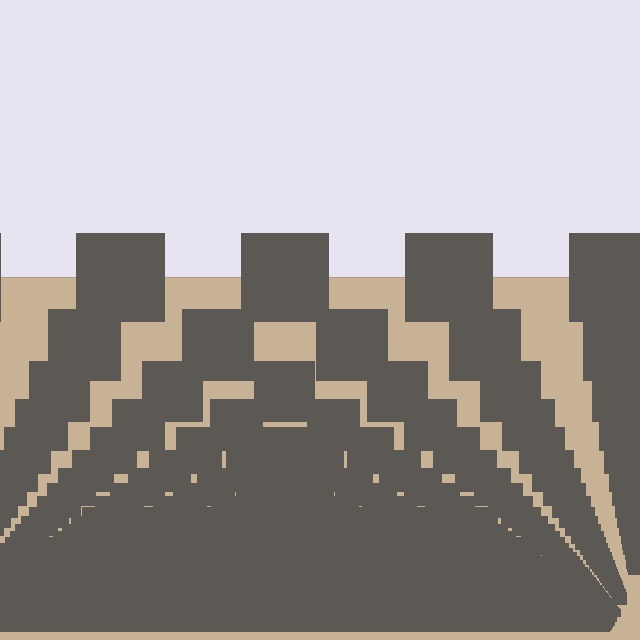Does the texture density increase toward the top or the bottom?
Density increases toward the bottom.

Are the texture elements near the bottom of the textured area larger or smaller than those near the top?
Smaller. The gradient is inverted — elements near the bottom are smaller and denser.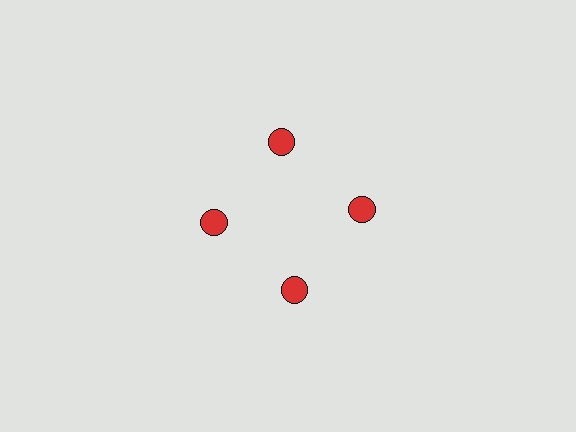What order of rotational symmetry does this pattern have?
This pattern has 4-fold rotational symmetry.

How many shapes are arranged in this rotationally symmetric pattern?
There are 4 shapes, arranged in 4 groups of 1.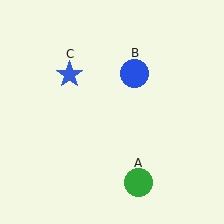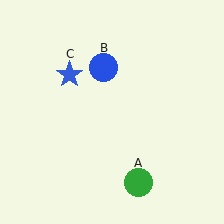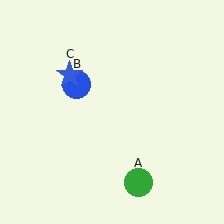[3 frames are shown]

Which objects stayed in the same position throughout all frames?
Green circle (object A) and blue star (object C) remained stationary.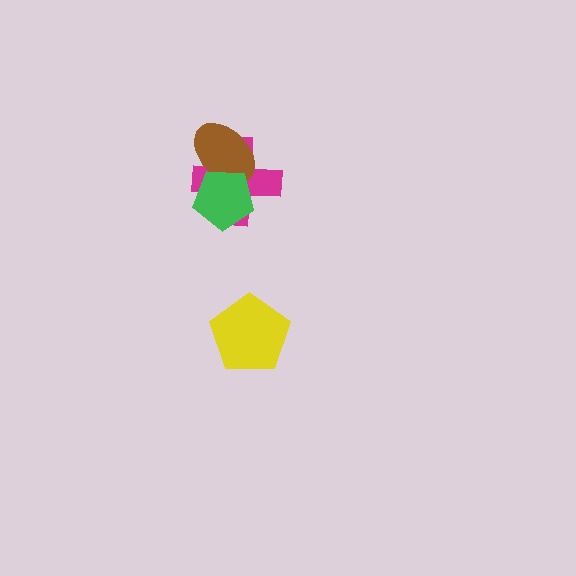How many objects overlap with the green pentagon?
2 objects overlap with the green pentagon.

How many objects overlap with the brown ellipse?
2 objects overlap with the brown ellipse.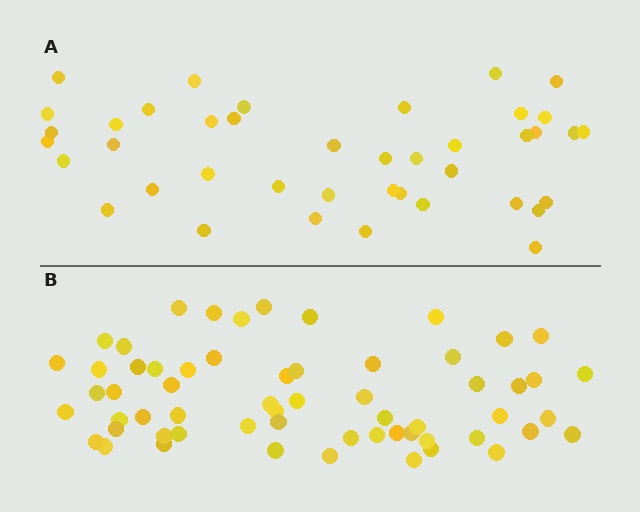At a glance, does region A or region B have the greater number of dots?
Region B (the bottom region) has more dots.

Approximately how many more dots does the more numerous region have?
Region B has approximately 20 more dots than region A.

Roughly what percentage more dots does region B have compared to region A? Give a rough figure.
About 45% more.